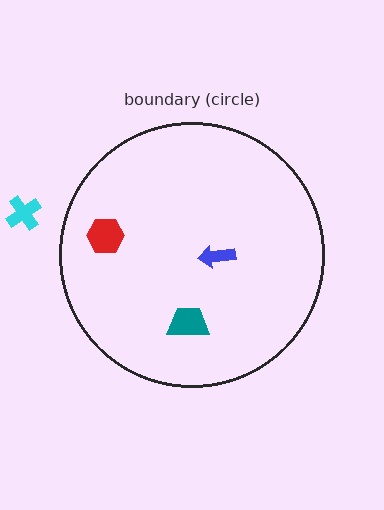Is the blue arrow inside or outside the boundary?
Inside.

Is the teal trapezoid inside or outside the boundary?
Inside.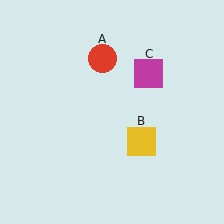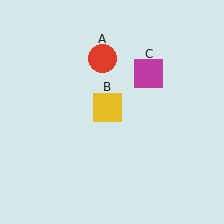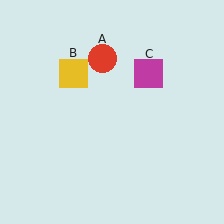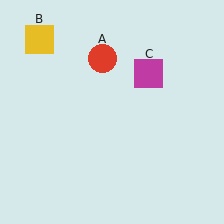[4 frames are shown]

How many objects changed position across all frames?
1 object changed position: yellow square (object B).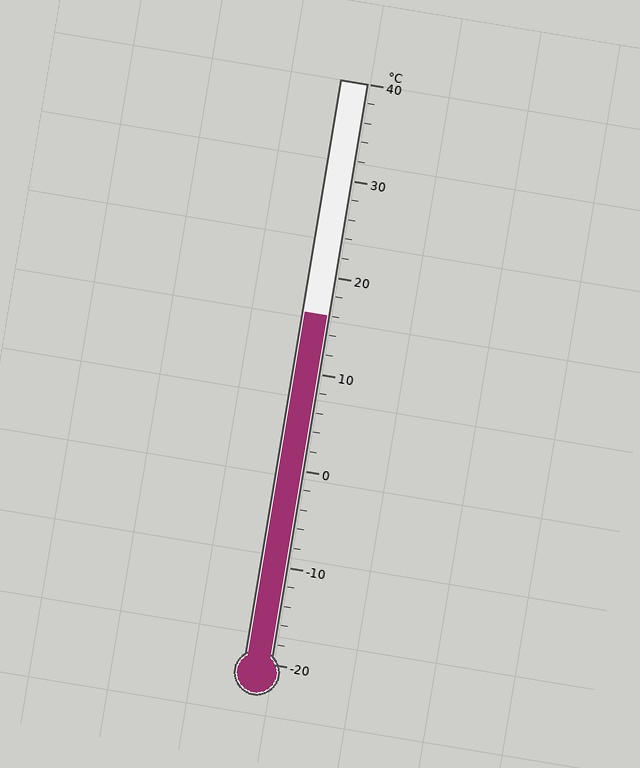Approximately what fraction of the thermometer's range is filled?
The thermometer is filled to approximately 60% of its range.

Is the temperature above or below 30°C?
The temperature is below 30°C.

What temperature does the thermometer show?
The thermometer shows approximately 16°C.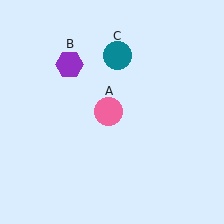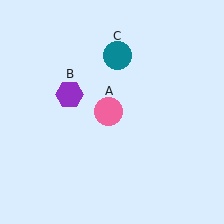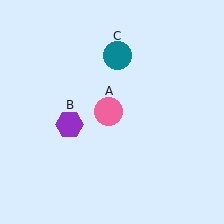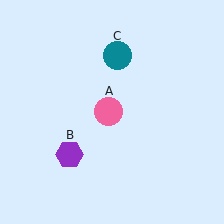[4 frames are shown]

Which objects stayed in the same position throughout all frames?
Pink circle (object A) and teal circle (object C) remained stationary.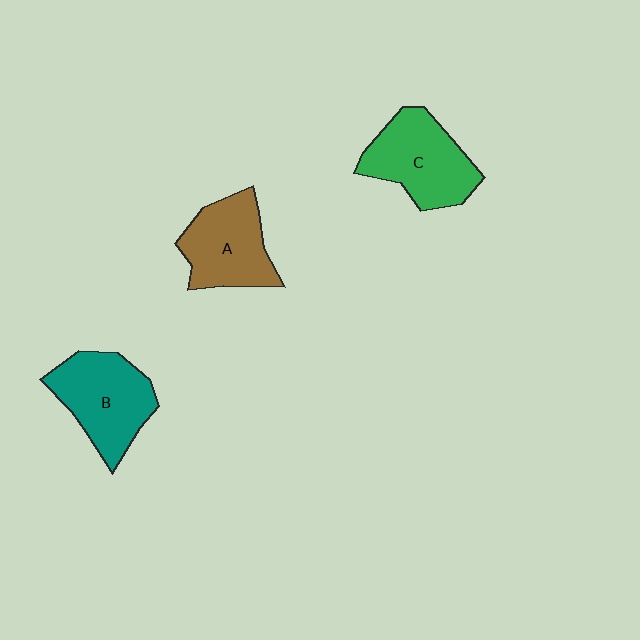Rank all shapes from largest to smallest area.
From largest to smallest: B (teal), C (green), A (brown).